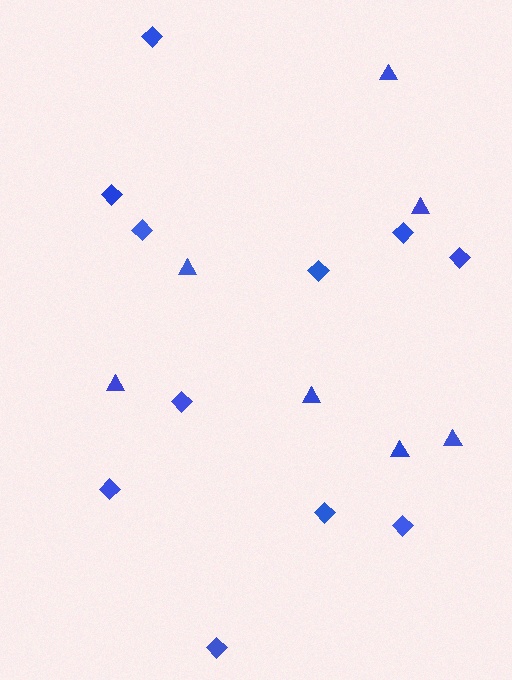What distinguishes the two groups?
There are 2 groups: one group of diamonds (11) and one group of triangles (7).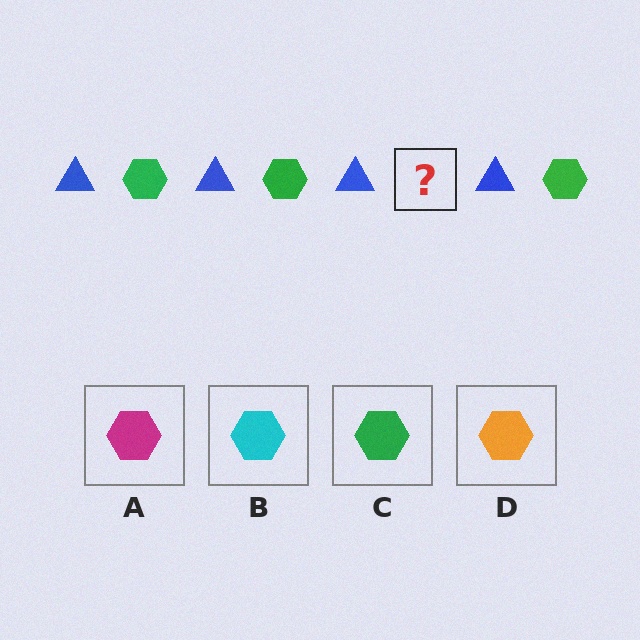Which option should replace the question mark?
Option C.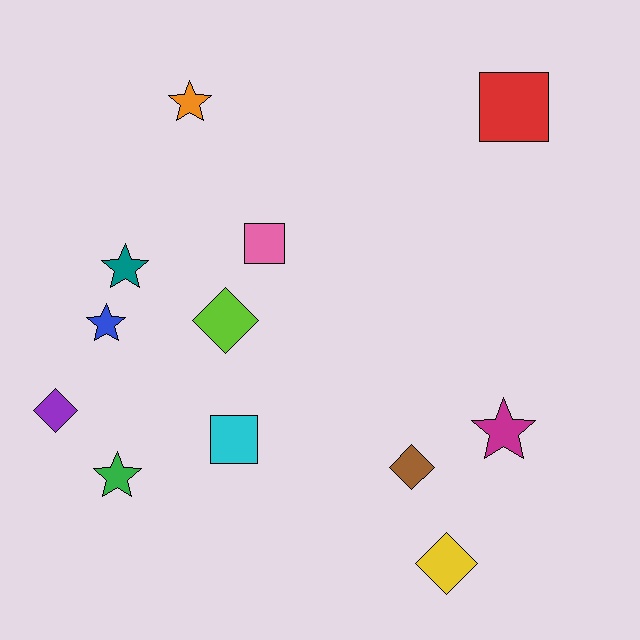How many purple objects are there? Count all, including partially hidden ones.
There is 1 purple object.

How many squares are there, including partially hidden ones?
There are 3 squares.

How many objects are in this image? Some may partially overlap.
There are 12 objects.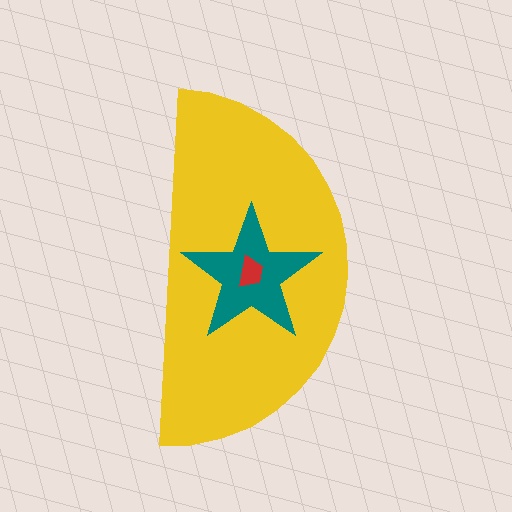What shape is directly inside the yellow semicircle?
The teal star.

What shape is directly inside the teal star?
The red trapezoid.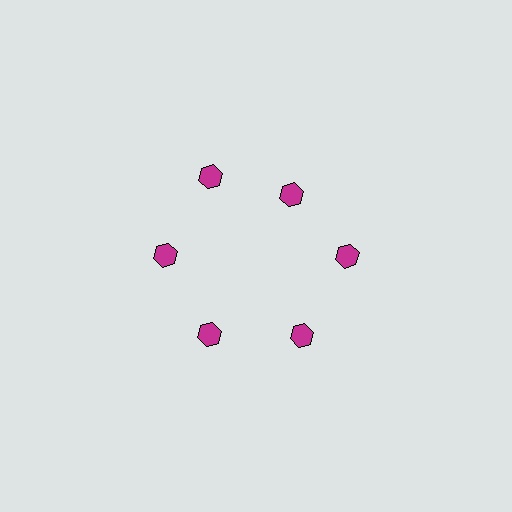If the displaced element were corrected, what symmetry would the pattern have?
It would have 6-fold rotational symmetry — the pattern would map onto itself every 60 degrees.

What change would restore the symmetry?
The symmetry would be restored by moving it outward, back onto the ring so that all 6 hexagons sit at equal angles and equal distance from the center.